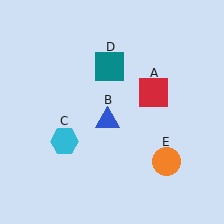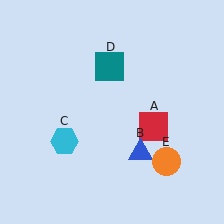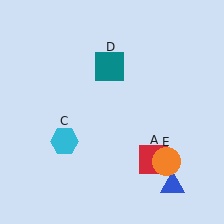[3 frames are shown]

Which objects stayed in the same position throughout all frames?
Cyan hexagon (object C) and teal square (object D) and orange circle (object E) remained stationary.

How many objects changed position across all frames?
2 objects changed position: red square (object A), blue triangle (object B).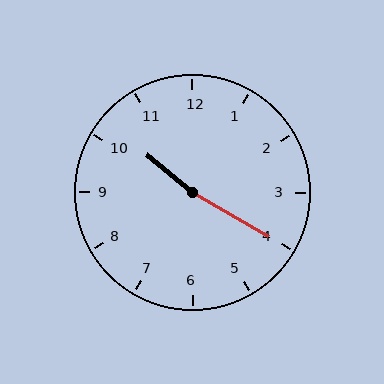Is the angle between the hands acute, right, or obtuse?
It is obtuse.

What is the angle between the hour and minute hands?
Approximately 170 degrees.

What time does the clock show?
10:20.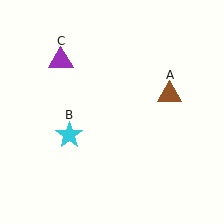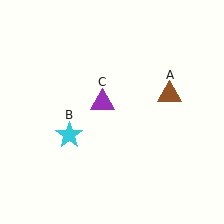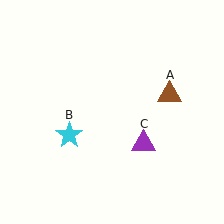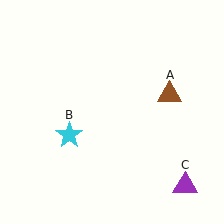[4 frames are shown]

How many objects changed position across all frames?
1 object changed position: purple triangle (object C).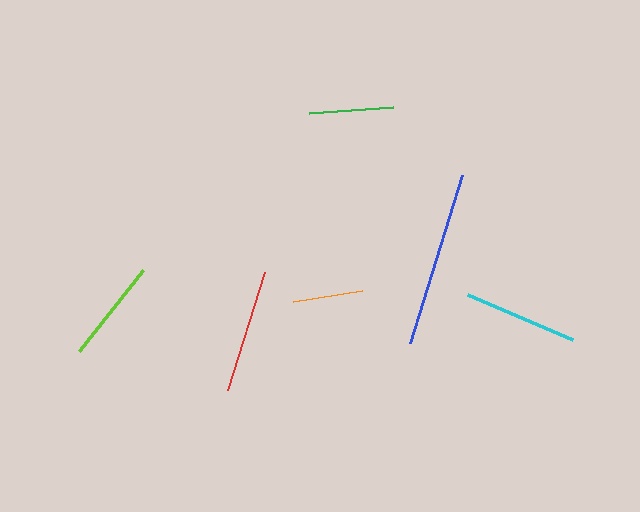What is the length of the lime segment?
The lime segment is approximately 103 pixels long.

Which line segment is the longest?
The blue line is the longest at approximately 176 pixels.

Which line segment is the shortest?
The orange line is the shortest at approximately 71 pixels.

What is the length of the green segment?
The green segment is approximately 84 pixels long.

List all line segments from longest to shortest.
From longest to shortest: blue, red, cyan, lime, green, orange.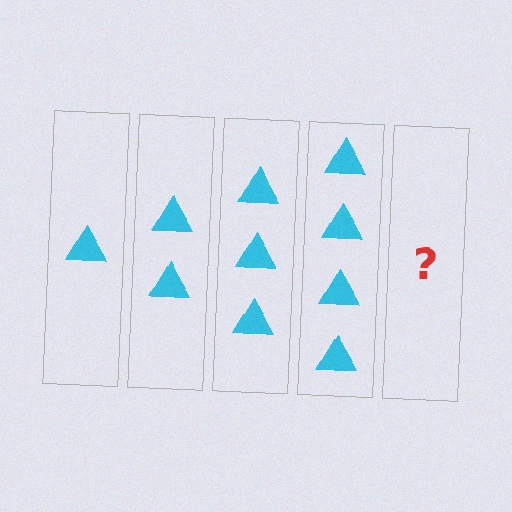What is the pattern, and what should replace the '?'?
The pattern is that each step adds one more triangle. The '?' should be 5 triangles.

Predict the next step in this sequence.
The next step is 5 triangles.